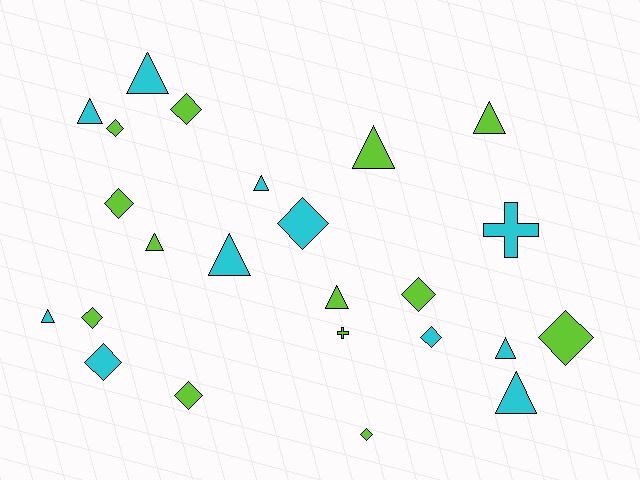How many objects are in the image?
There are 24 objects.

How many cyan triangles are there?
There are 7 cyan triangles.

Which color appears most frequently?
Lime, with 13 objects.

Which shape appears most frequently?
Triangle, with 11 objects.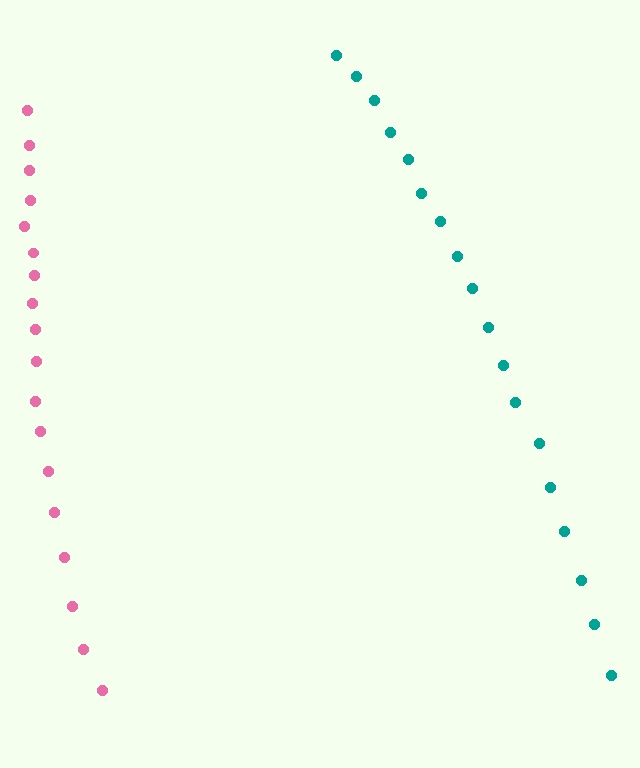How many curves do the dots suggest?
There are 2 distinct paths.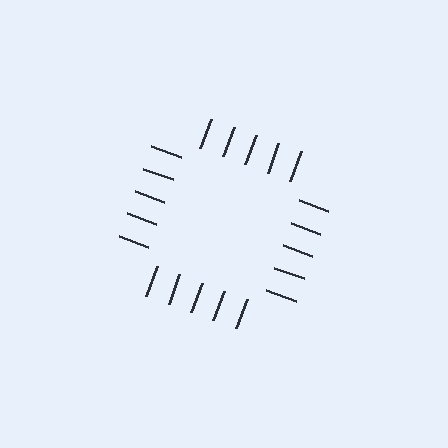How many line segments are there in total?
20 — 5 along each of the 4 edges.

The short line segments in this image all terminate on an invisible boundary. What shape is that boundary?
An illusory square — the line segments terminate on its edges but no continuous stroke is drawn.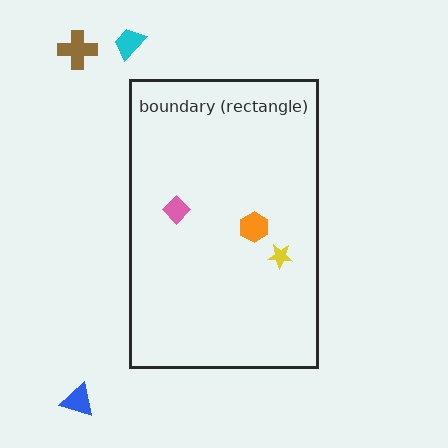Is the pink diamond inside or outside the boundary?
Inside.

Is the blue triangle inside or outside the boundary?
Outside.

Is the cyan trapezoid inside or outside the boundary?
Outside.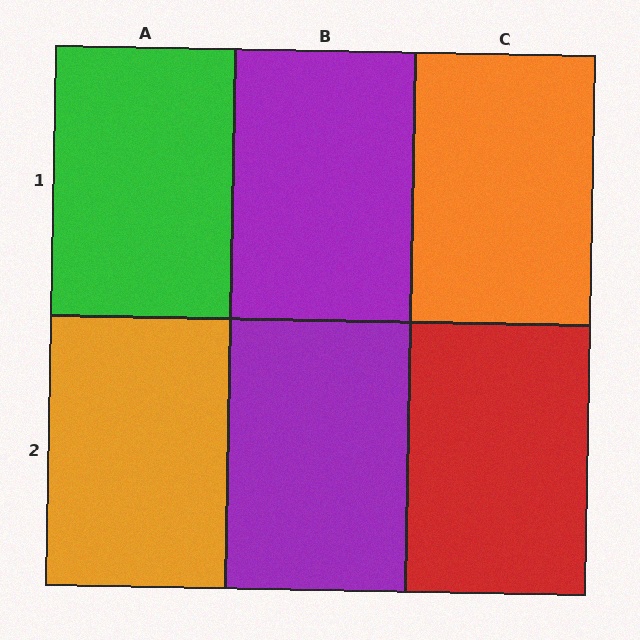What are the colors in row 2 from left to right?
Orange, purple, red.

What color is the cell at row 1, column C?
Orange.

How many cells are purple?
2 cells are purple.